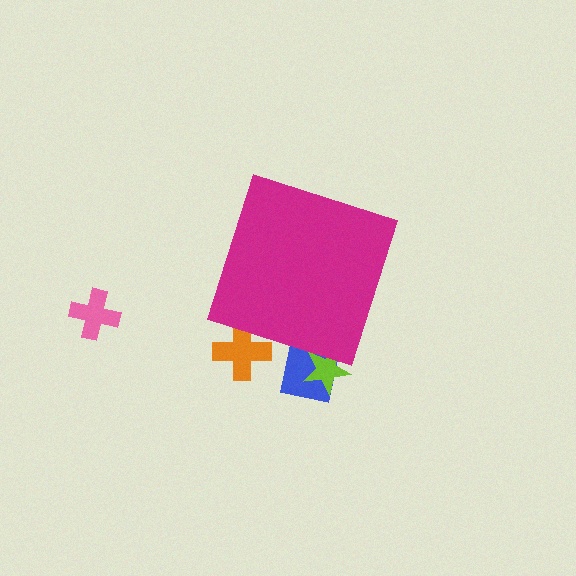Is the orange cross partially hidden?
Yes, the orange cross is partially hidden behind the magenta diamond.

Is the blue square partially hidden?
Yes, the blue square is partially hidden behind the magenta diamond.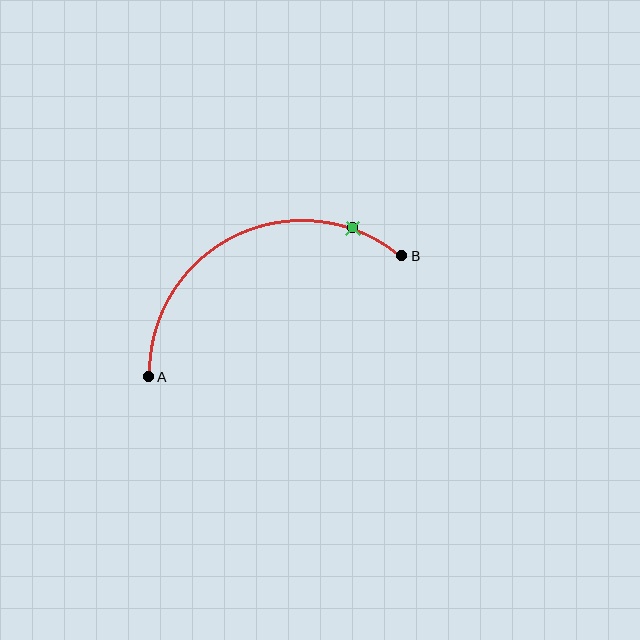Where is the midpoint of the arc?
The arc midpoint is the point on the curve farthest from the straight line joining A and B. It sits above that line.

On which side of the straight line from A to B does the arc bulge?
The arc bulges above the straight line connecting A and B.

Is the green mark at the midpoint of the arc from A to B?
No. The green mark lies on the arc but is closer to endpoint B. The arc midpoint would be at the point on the curve equidistant along the arc from both A and B.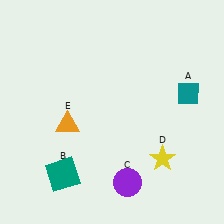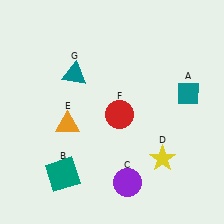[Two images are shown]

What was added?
A red circle (F), a teal triangle (G) were added in Image 2.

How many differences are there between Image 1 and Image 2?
There are 2 differences between the two images.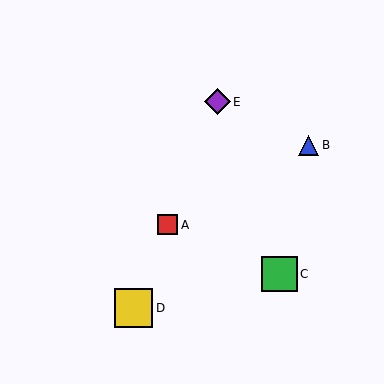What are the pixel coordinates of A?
Object A is at (168, 225).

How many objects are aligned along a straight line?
3 objects (A, D, E) are aligned along a straight line.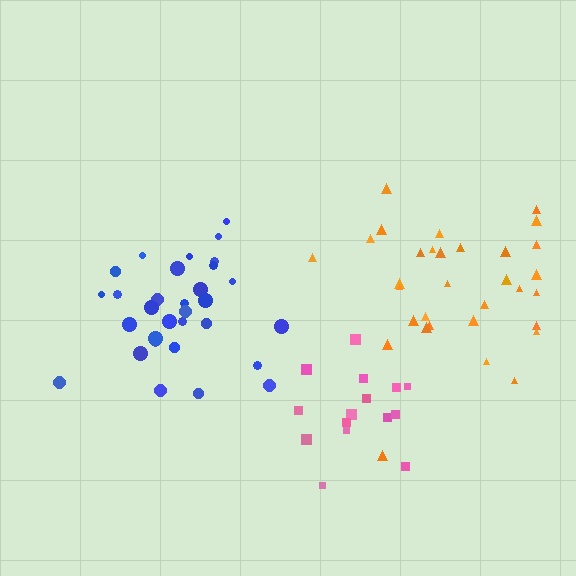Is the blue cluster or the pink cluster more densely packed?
Pink.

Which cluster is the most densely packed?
Pink.